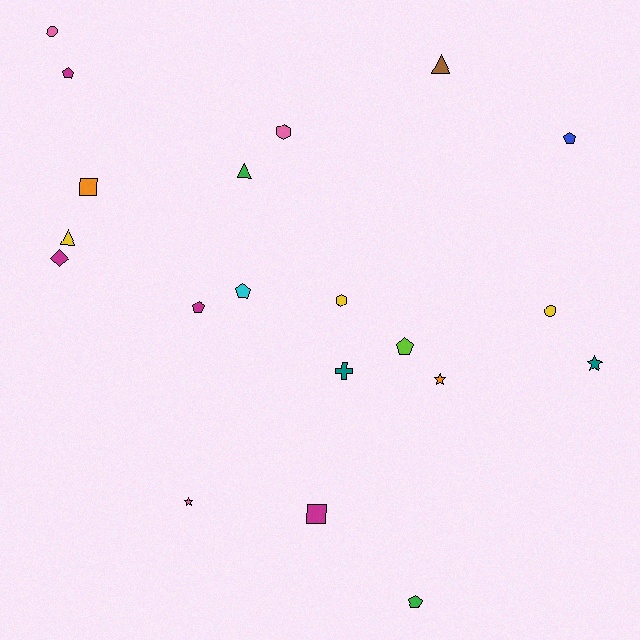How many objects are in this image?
There are 20 objects.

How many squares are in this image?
There are 2 squares.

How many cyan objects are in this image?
There is 1 cyan object.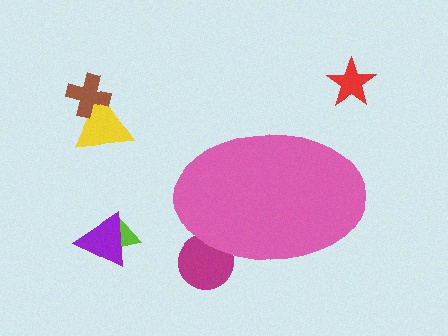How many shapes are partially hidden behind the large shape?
1 shape is partially hidden.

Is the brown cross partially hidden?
No, the brown cross is fully visible.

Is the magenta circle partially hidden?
Yes, the magenta circle is partially hidden behind the pink ellipse.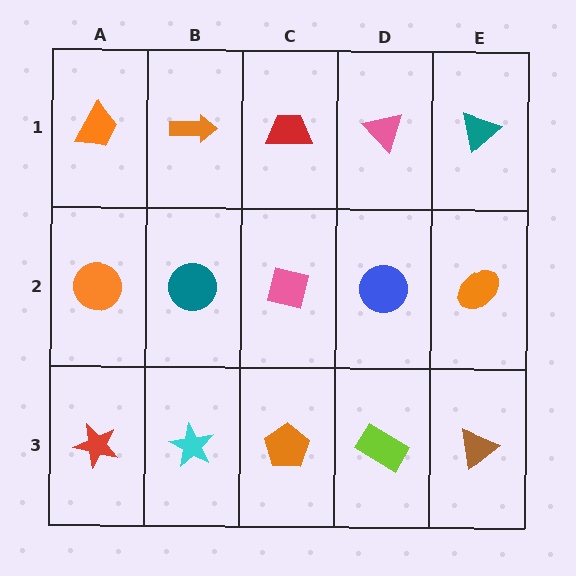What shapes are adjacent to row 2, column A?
An orange trapezoid (row 1, column A), a red star (row 3, column A), a teal circle (row 2, column B).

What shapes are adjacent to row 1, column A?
An orange circle (row 2, column A), an orange arrow (row 1, column B).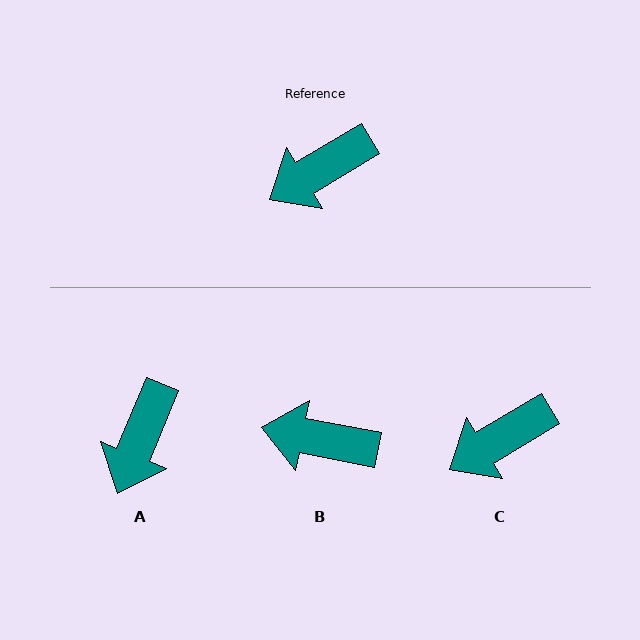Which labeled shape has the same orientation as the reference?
C.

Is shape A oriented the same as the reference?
No, it is off by about 37 degrees.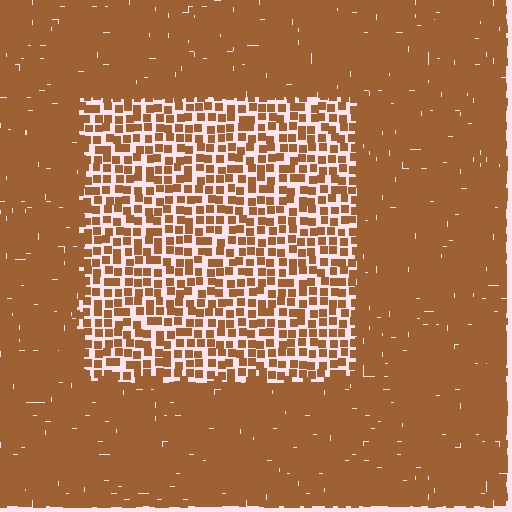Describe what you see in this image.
The image contains small brown elements arranged at two different densities. A rectangle-shaped region is visible where the elements are less densely packed than the surrounding area.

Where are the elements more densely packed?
The elements are more densely packed outside the rectangle boundary.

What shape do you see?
I see a rectangle.